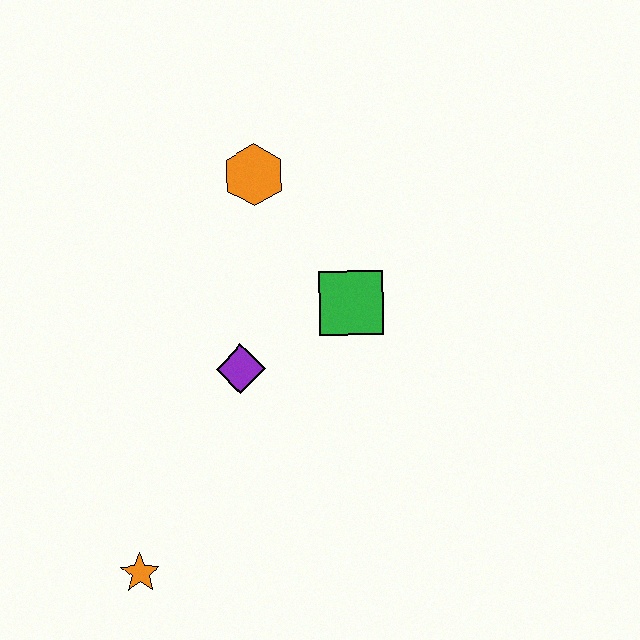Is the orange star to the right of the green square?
No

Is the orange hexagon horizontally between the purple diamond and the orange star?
No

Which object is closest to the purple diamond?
The green square is closest to the purple diamond.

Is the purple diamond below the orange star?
No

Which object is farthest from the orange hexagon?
The orange star is farthest from the orange hexagon.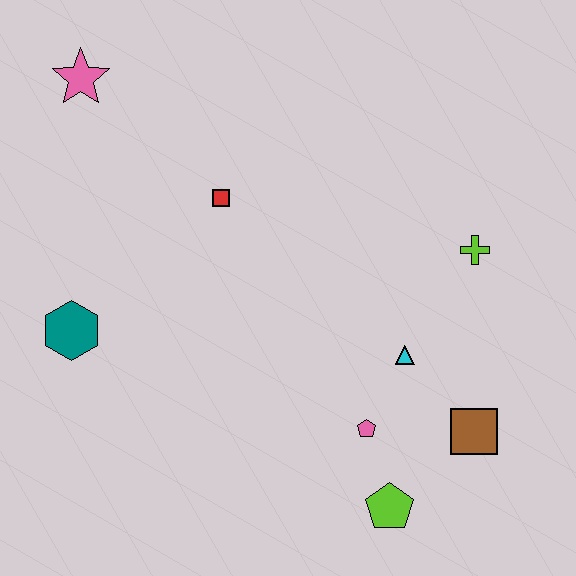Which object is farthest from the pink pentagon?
The pink star is farthest from the pink pentagon.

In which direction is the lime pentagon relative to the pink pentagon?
The lime pentagon is below the pink pentagon.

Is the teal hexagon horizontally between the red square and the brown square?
No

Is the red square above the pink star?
No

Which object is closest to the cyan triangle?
The pink pentagon is closest to the cyan triangle.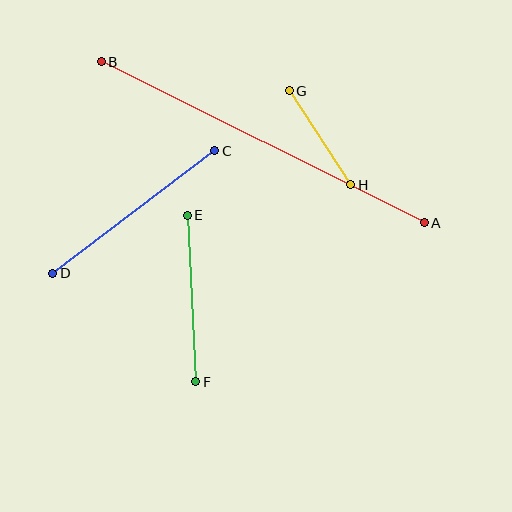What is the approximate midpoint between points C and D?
The midpoint is at approximately (134, 212) pixels.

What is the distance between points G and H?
The distance is approximately 112 pixels.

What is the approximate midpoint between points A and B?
The midpoint is at approximately (263, 142) pixels.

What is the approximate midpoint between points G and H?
The midpoint is at approximately (320, 138) pixels.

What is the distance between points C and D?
The distance is approximately 204 pixels.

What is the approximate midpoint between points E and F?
The midpoint is at approximately (192, 299) pixels.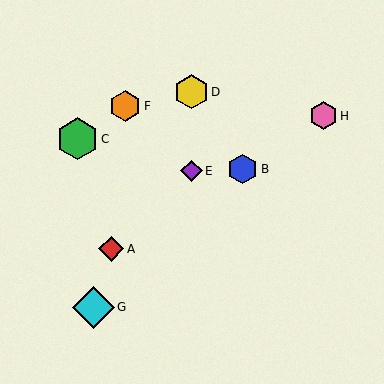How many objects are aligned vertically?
2 objects (D, E) are aligned vertically.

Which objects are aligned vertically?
Objects D, E are aligned vertically.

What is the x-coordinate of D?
Object D is at x≈191.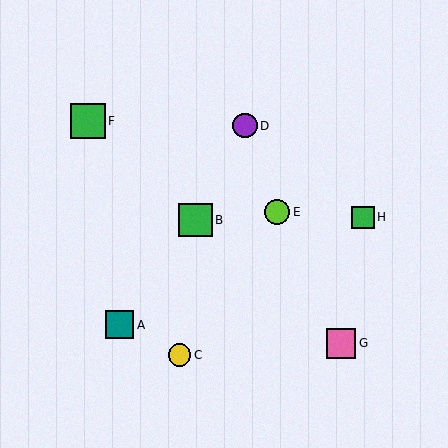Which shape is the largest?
The green square (labeled F) is the largest.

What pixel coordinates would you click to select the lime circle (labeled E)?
Click at (277, 212) to select the lime circle E.